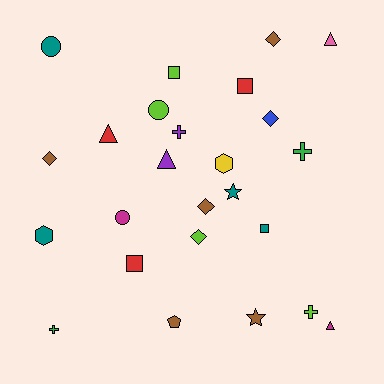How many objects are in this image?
There are 25 objects.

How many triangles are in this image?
There are 4 triangles.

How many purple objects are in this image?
There are 2 purple objects.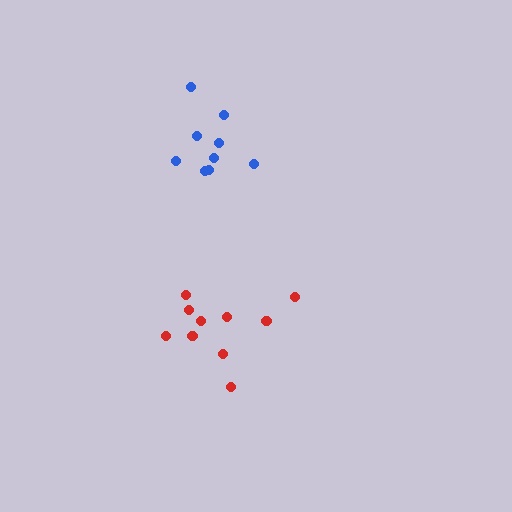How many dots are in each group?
Group 1: 10 dots, Group 2: 9 dots (19 total).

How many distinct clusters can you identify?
There are 2 distinct clusters.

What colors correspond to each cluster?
The clusters are colored: red, blue.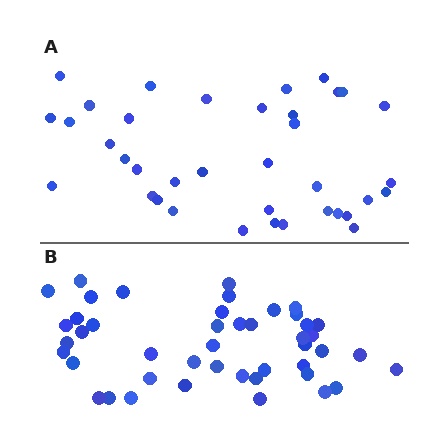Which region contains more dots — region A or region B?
Region B (the bottom region) has more dots.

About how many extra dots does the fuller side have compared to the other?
Region B has roughly 8 or so more dots than region A.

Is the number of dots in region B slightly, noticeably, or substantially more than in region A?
Region B has only slightly more — the two regions are fairly close. The ratio is roughly 1.2 to 1.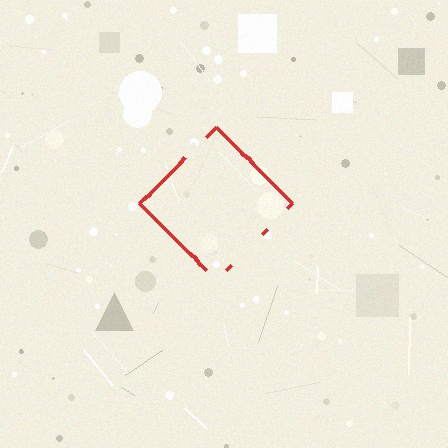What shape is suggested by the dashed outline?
The dashed outline suggests a diamond.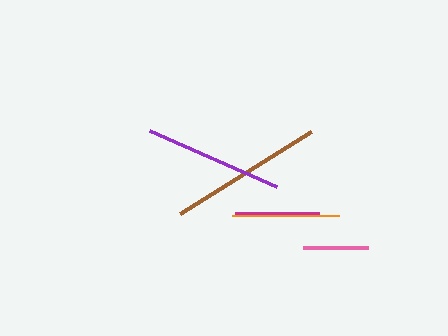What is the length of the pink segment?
The pink segment is approximately 65 pixels long.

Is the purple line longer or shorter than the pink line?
The purple line is longer than the pink line.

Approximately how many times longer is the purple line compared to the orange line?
The purple line is approximately 1.3 times the length of the orange line.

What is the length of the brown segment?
The brown segment is approximately 155 pixels long.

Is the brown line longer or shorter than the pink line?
The brown line is longer than the pink line.